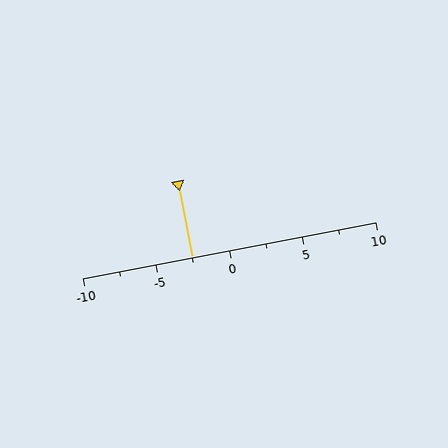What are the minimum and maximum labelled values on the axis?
The axis runs from -10 to 10.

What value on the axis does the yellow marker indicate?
The marker indicates approximately -2.5.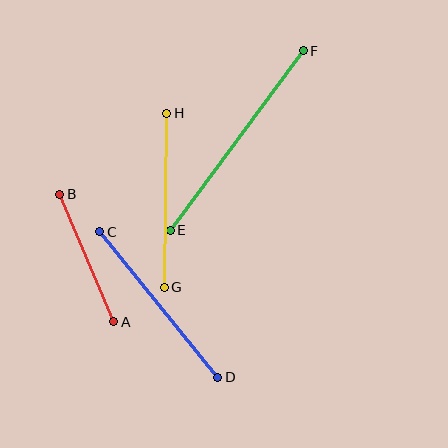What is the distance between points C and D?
The distance is approximately 188 pixels.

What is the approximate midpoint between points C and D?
The midpoint is at approximately (159, 304) pixels.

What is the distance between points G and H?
The distance is approximately 174 pixels.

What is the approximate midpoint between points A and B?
The midpoint is at approximately (87, 258) pixels.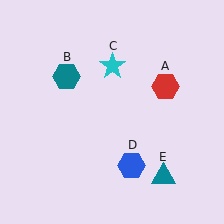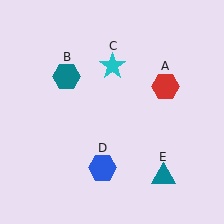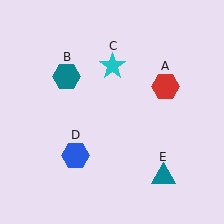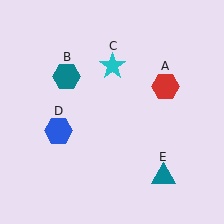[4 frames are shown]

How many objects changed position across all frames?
1 object changed position: blue hexagon (object D).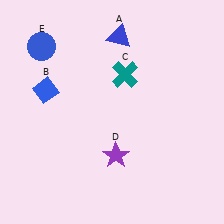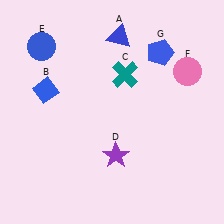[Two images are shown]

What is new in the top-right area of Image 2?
A pink circle (F) was added in the top-right area of Image 2.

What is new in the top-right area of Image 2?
A blue pentagon (G) was added in the top-right area of Image 2.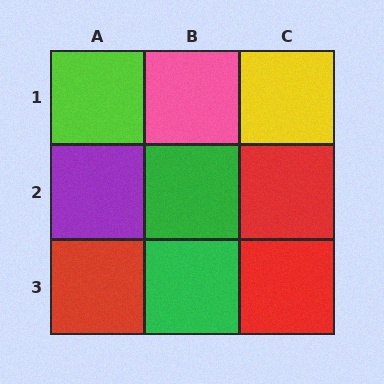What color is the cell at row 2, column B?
Green.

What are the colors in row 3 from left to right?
Red, green, red.